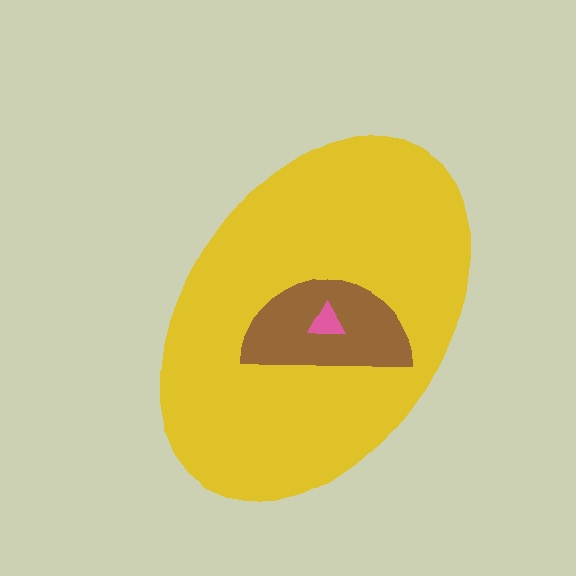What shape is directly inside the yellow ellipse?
The brown semicircle.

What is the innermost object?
The pink triangle.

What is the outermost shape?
The yellow ellipse.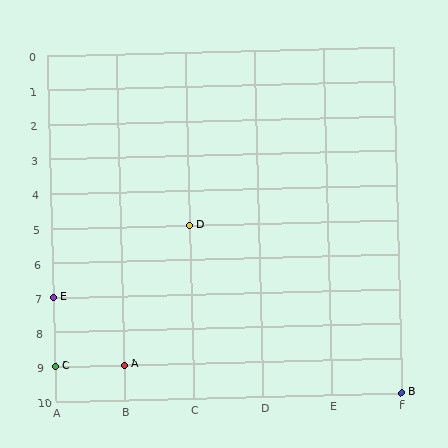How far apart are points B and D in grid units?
Points B and D are 3 columns and 5 rows apart (about 5.8 grid units diagonally).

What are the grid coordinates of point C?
Point C is at grid coordinates (A, 9).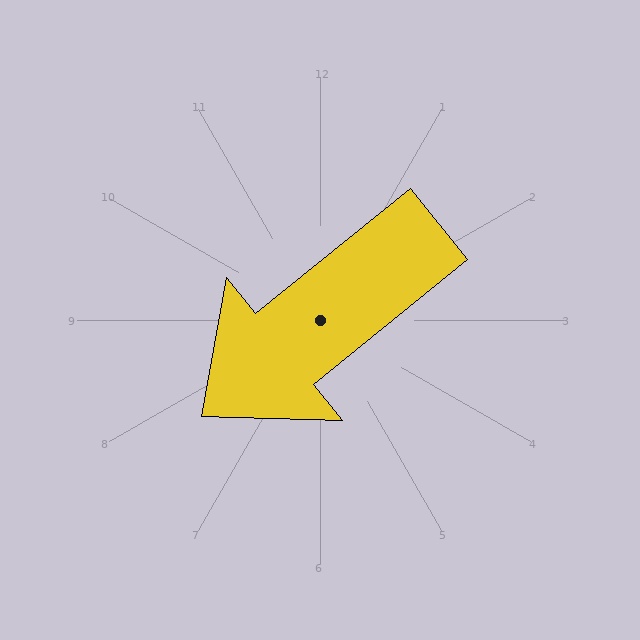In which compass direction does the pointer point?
Southwest.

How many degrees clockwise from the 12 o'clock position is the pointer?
Approximately 231 degrees.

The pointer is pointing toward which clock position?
Roughly 8 o'clock.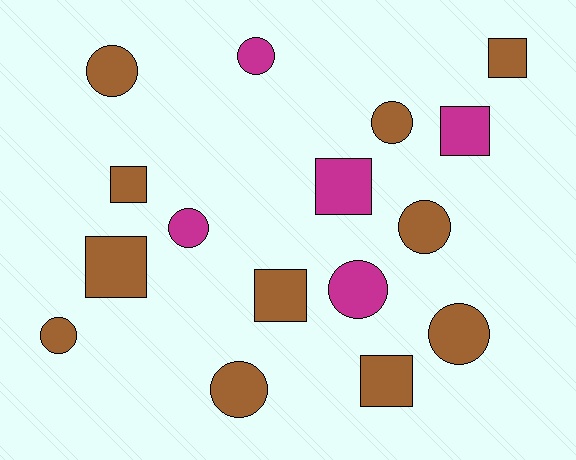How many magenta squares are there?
There are 2 magenta squares.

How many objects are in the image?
There are 16 objects.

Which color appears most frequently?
Brown, with 11 objects.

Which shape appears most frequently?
Circle, with 9 objects.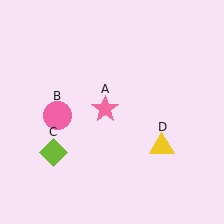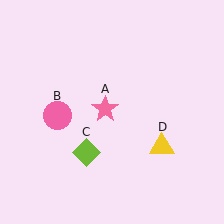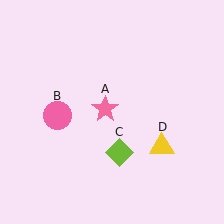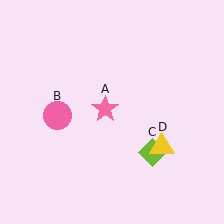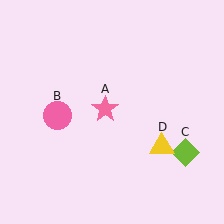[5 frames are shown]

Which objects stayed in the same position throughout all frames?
Pink star (object A) and pink circle (object B) and yellow triangle (object D) remained stationary.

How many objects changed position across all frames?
1 object changed position: lime diamond (object C).